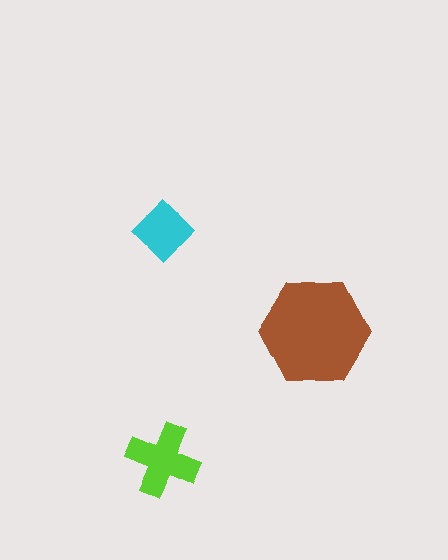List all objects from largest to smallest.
The brown hexagon, the lime cross, the cyan diamond.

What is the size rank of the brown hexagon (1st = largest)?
1st.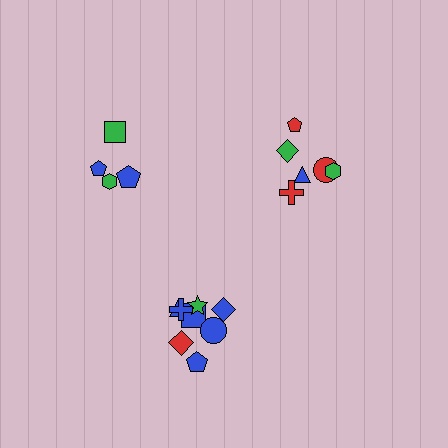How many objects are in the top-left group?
There are 4 objects.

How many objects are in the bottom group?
There are 8 objects.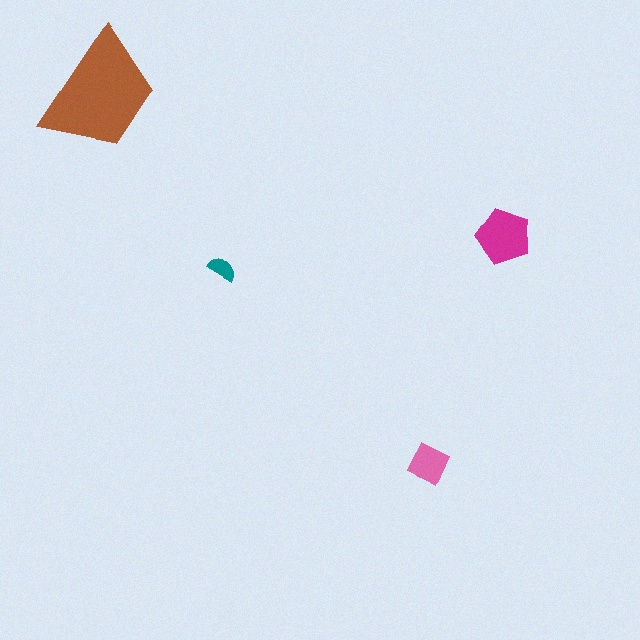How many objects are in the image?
There are 4 objects in the image.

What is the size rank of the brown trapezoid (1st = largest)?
1st.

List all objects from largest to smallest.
The brown trapezoid, the magenta pentagon, the pink square, the teal semicircle.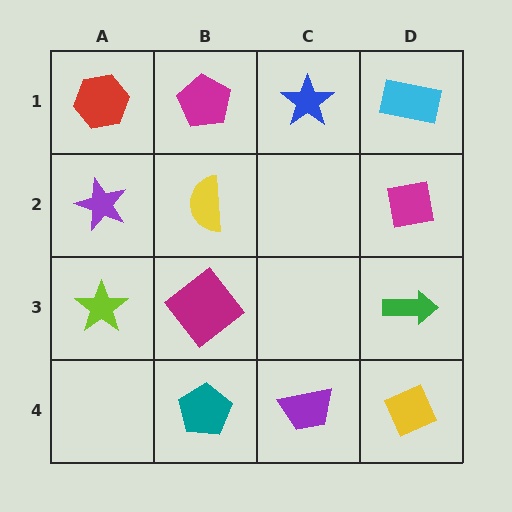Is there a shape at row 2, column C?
No, that cell is empty.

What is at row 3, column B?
A magenta diamond.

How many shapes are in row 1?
4 shapes.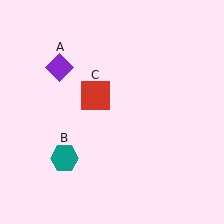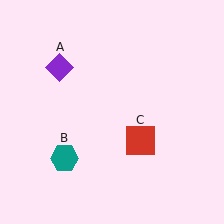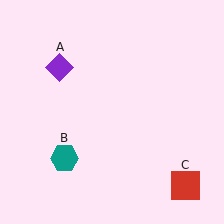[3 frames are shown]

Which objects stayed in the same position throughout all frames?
Purple diamond (object A) and teal hexagon (object B) remained stationary.